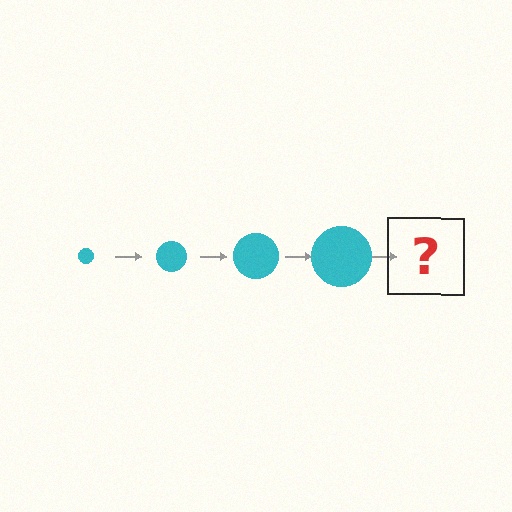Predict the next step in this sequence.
The next step is a cyan circle, larger than the previous one.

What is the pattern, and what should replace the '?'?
The pattern is that the circle gets progressively larger each step. The '?' should be a cyan circle, larger than the previous one.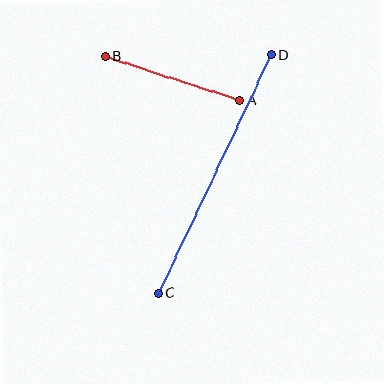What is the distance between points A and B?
The distance is approximately 142 pixels.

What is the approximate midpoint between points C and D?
The midpoint is at approximately (215, 174) pixels.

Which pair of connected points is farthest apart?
Points C and D are farthest apart.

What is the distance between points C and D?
The distance is approximately 264 pixels.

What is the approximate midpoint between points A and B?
The midpoint is at approximately (172, 78) pixels.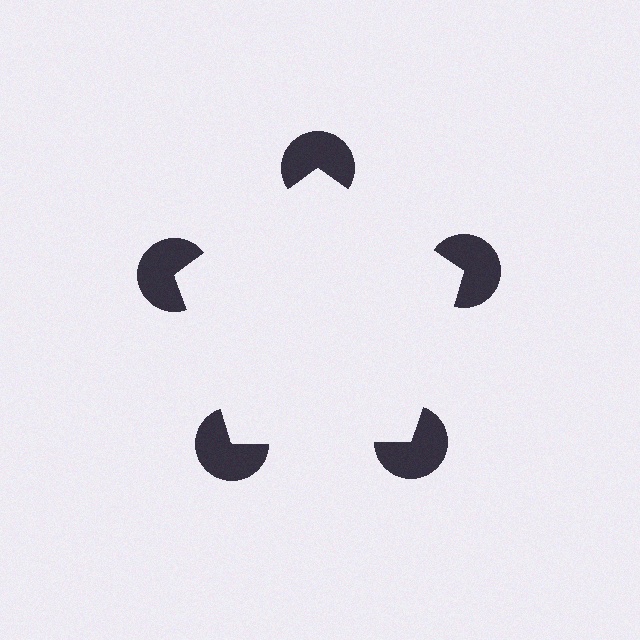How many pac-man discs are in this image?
There are 5 — one at each vertex of the illusory pentagon.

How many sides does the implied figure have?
5 sides.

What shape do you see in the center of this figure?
An illusory pentagon — its edges are inferred from the aligned wedge cuts in the pac-man discs, not physically drawn.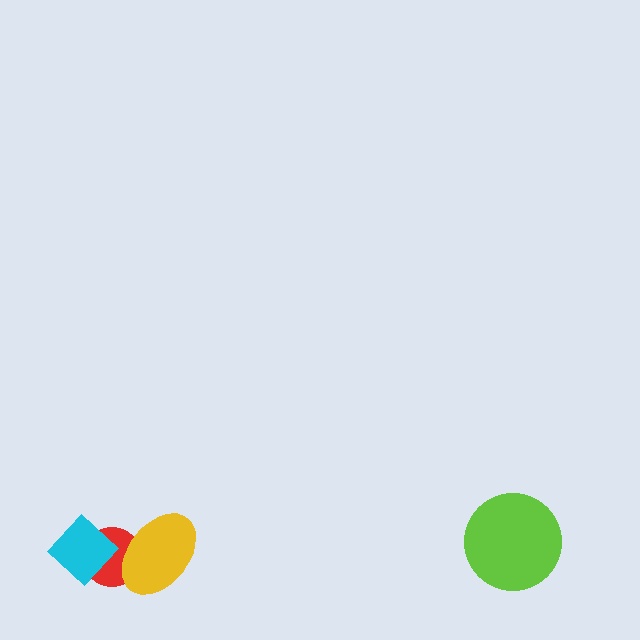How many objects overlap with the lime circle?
0 objects overlap with the lime circle.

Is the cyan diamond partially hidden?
No, no other shape covers it.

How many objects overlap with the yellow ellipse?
1 object overlaps with the yellow ellipse.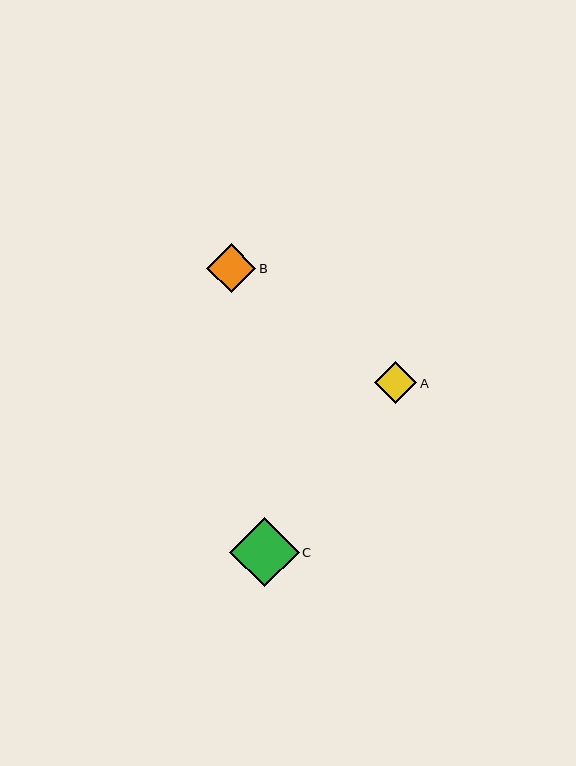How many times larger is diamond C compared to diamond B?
Diamond C is approximately 1.4 times the size of diamond B.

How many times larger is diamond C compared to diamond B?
Diamond C is approximately 1.4 times the size of diamond B.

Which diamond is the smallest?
Diamond A is the smallest with a size of approximately 42 pixels.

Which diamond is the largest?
Diamond C is the largest with a size of approximately 69 pixels.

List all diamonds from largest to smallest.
From largest to smallest: C, B, A.